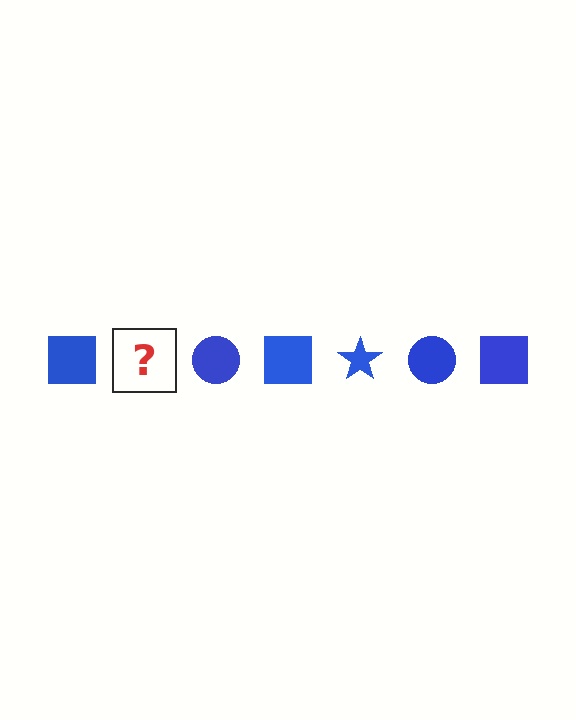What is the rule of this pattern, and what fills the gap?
The rule is that the pattern cycles through square, star, circle shapes in blue. The gap should be filled with a blue star.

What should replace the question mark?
The question mark should be replaced with a blue star.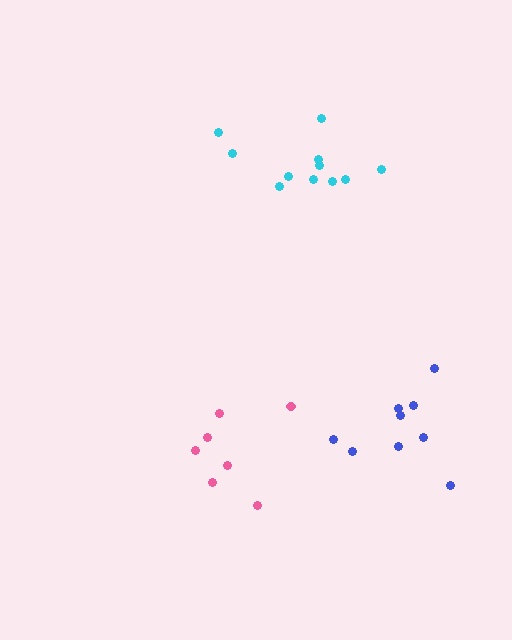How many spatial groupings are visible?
There are 3 spatial groupings.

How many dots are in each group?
Group 1: 7 dots, Group 2: 11 dots, Group 3: 9 dots (27 total).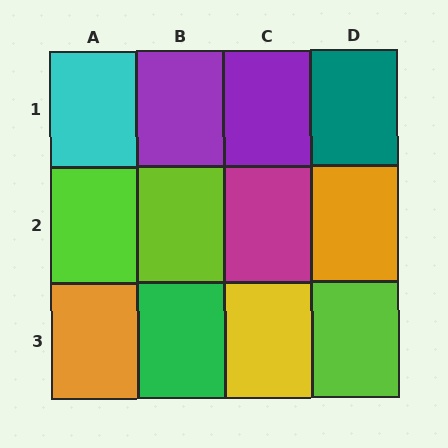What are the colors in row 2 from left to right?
Lime, lime, magenta, orange.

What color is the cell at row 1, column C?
Purple.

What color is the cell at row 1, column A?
Cyan.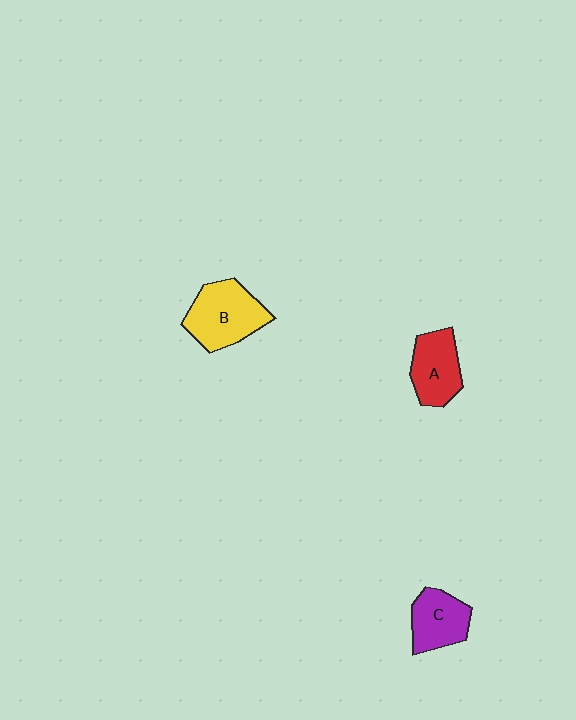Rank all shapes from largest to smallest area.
From largest to smallest: B (yellow), A (red), C (purple).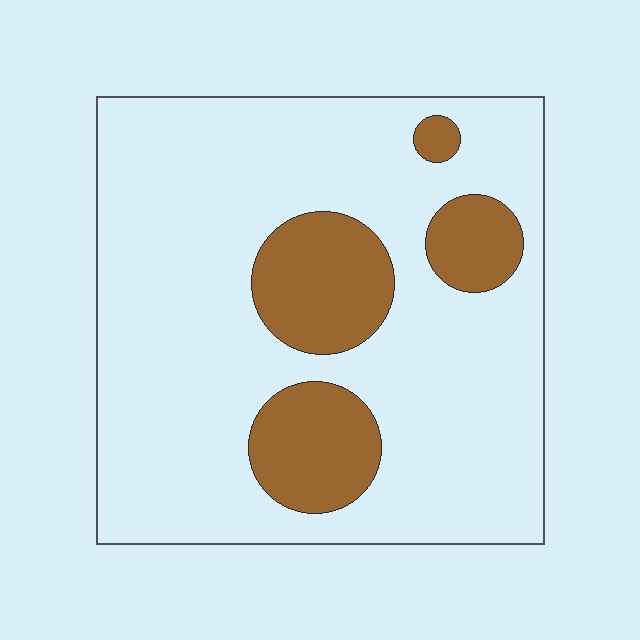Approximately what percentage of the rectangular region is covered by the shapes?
Approximately 20%.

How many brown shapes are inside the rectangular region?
4.